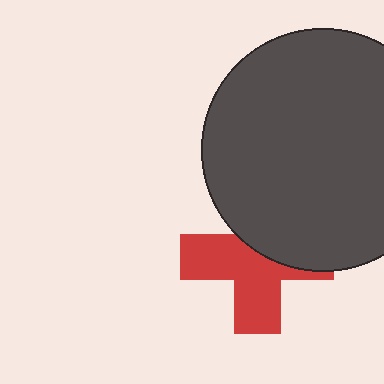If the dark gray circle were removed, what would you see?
You would see the complete red cross.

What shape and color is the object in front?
The object in front is a dark gray circle.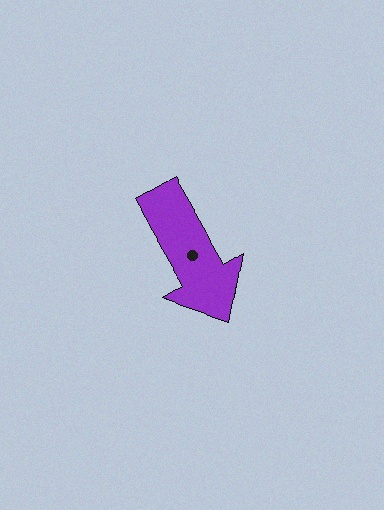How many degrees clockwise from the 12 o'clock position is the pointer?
Approximately 150 degrees.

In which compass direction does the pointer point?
Southeast.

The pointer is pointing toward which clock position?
Roughly 5 o'clock.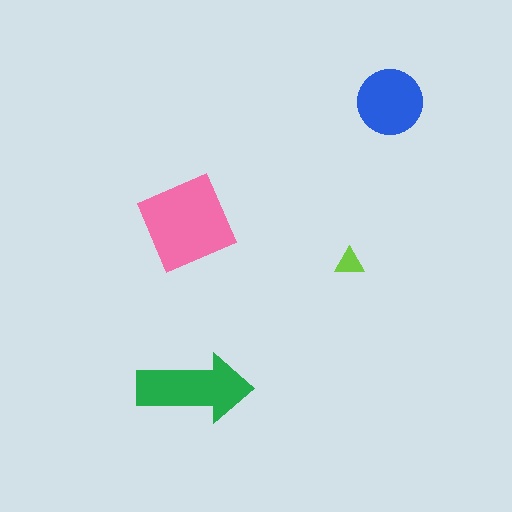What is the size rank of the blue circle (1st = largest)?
3rd.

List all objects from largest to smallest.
The pink square, the green arrow, the blue circle, the lime triangle.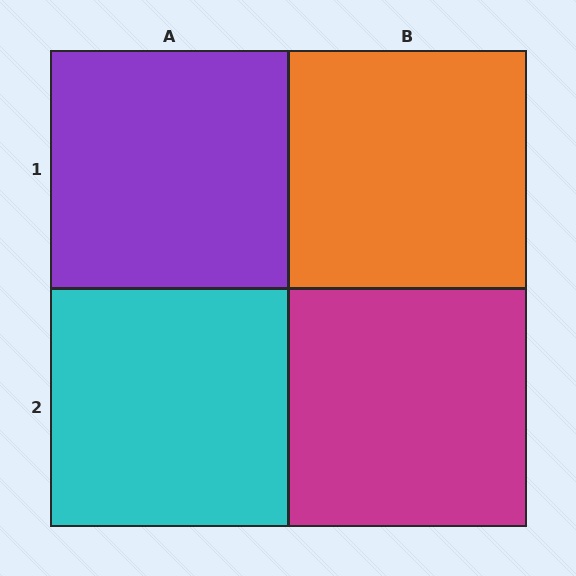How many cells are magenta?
1 cell is magenta.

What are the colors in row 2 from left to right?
Cyan, magenta.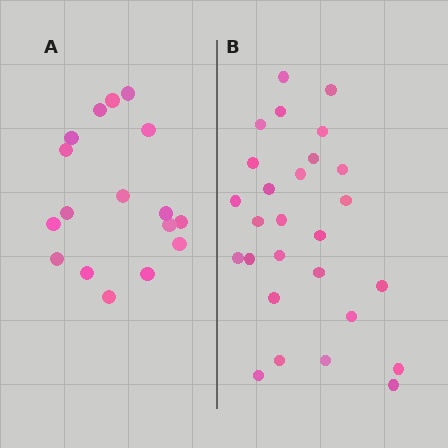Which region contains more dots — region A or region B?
Region B (the right region) has more dots.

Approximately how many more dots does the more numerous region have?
Region B has roughly 10 or so more dots than region A.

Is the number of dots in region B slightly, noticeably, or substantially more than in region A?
Region B has substantially more. The ratio is roughly 1.6 to 1.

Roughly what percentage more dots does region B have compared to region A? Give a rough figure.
About 60% more.